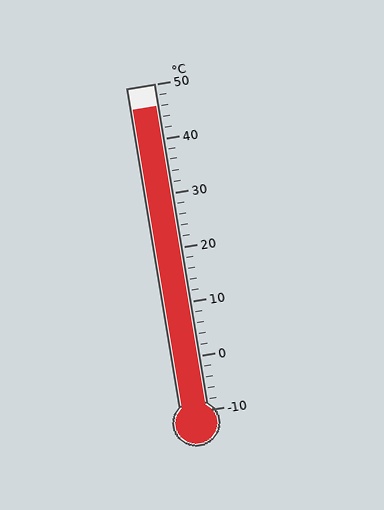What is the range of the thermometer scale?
The thermometer scale ranges from -10°C to 50°C.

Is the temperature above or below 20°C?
The temperature is above 20°C.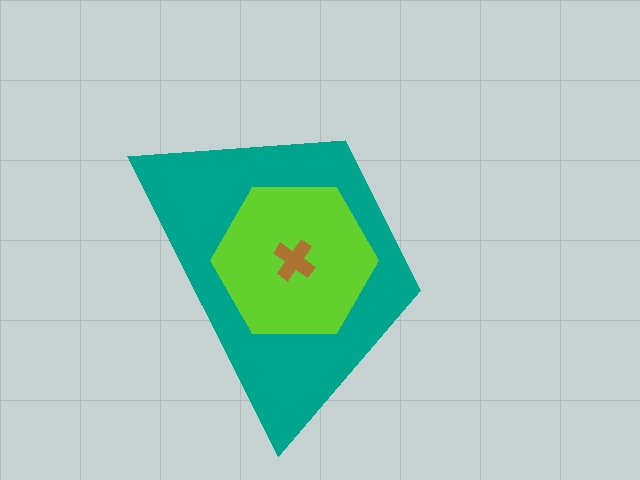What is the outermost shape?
The teal trapezoid.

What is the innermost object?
The brown cross.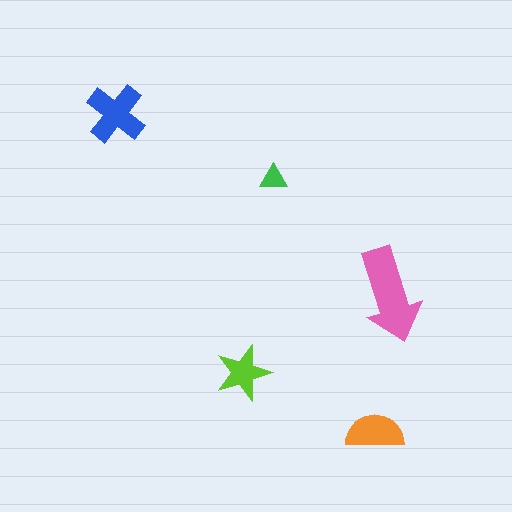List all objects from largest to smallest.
The pink arrow, the blue cross, the orange semicircle, the lime star, the green triangle.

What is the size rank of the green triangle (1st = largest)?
5th.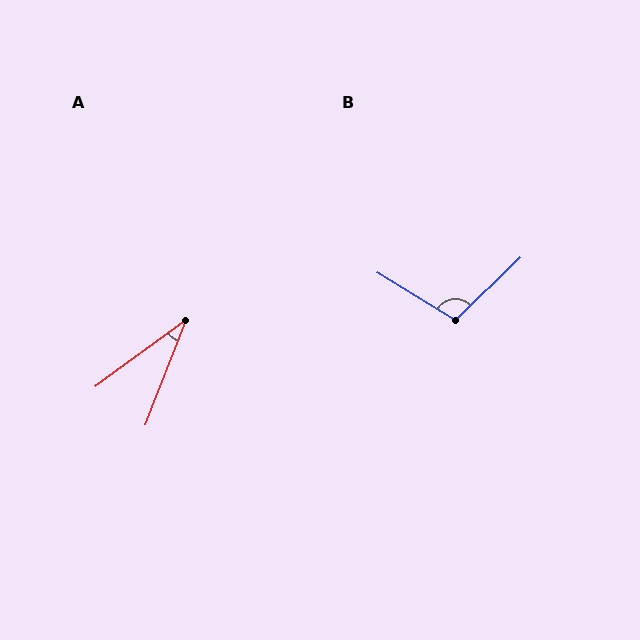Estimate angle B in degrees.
Approximately 104 degrees.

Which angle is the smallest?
A, at approximately 33 degrees.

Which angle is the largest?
B, at approximately 104 degrees.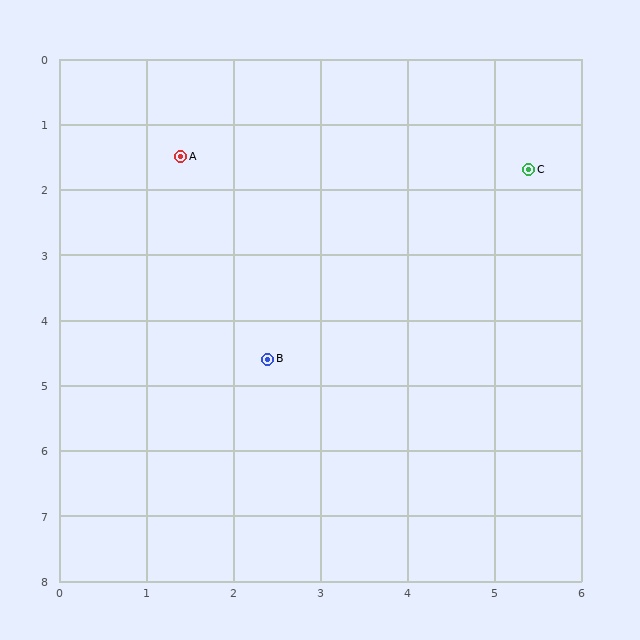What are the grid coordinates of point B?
Point B is at approximately (2.4, 4.6).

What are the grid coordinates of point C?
Point C is at approximately (5.4, 1.7).